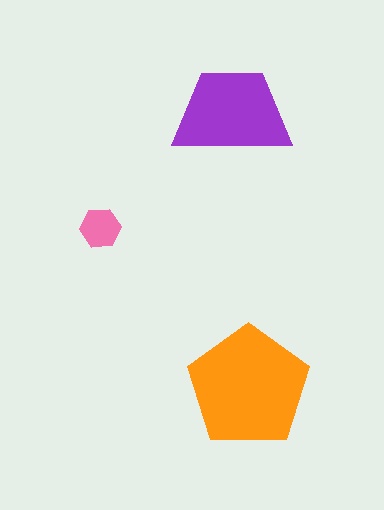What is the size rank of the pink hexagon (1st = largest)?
3rd.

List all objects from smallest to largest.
The pink hexagon, the purple trapezoid, the orange pentagon.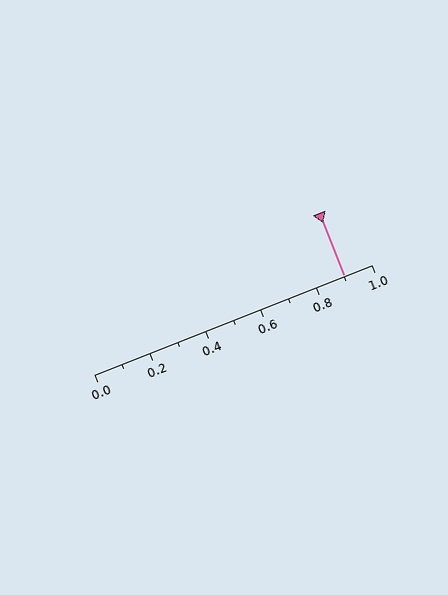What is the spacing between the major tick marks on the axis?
The major ticks are spaced 0.2 apart.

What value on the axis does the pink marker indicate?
The marker indicates approximately 0.9.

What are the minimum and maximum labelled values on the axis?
The axis runs from 0.0 to 1.0.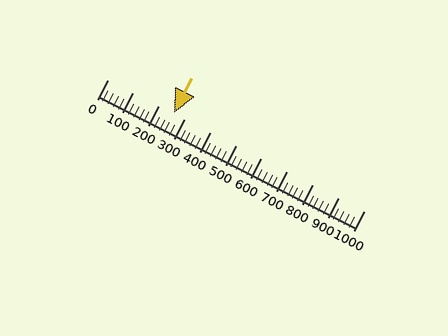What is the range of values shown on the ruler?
The ruler shows values from 0 to 1000.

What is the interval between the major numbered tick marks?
The major tick marks are spaced 100 units apart.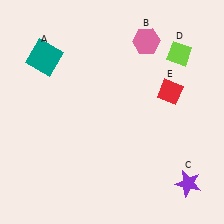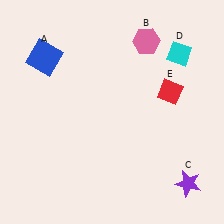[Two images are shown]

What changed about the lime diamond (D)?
In Image 1, D is lime. In Image 2, it changed to cyan.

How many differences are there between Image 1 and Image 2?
There are 2 differences between the two images.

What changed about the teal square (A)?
In Image 1, A is teal. In Image 2, it changed to blue.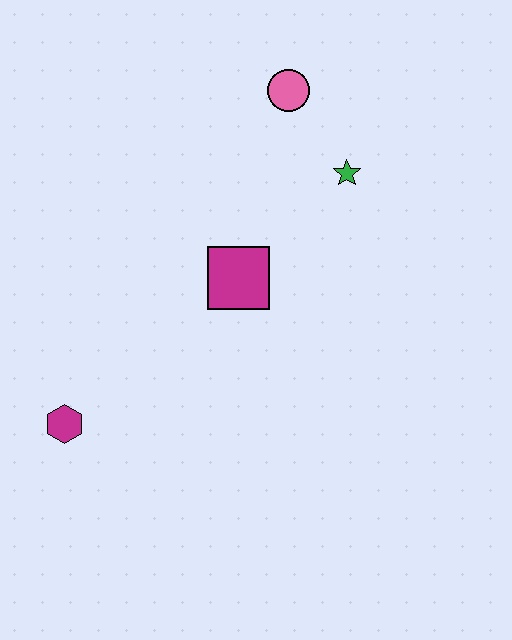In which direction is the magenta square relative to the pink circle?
The magenta square is below the pink circle.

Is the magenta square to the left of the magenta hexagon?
No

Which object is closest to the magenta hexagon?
The magenta square is closest to the magenta hexagon.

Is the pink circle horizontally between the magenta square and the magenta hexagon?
No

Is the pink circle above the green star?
Yes